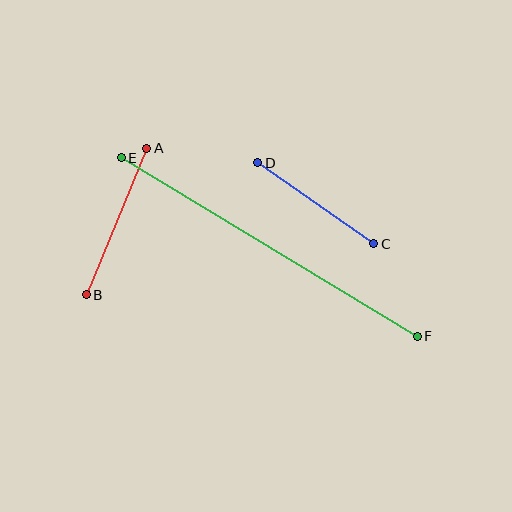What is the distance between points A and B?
The distance is approximately 159 pixels.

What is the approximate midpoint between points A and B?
The midpoint is at approximately (116, 221) pixels.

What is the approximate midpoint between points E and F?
The midpoint is at approximately (269, 247) pixels.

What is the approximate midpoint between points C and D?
The midpoint is at approximately (316, 203) pixels.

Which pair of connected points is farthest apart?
Points E and F are farthest apart.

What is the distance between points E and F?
The distance is approximately 346 pixels.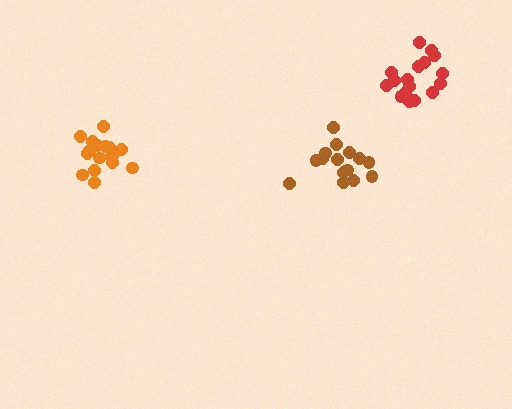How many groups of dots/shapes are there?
There are 3 groups.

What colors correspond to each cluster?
The clusters are colored: brown, orange, red.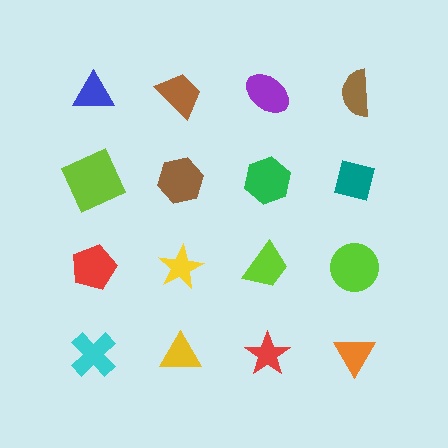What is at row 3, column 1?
A red pentagon.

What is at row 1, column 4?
A brown semicircle.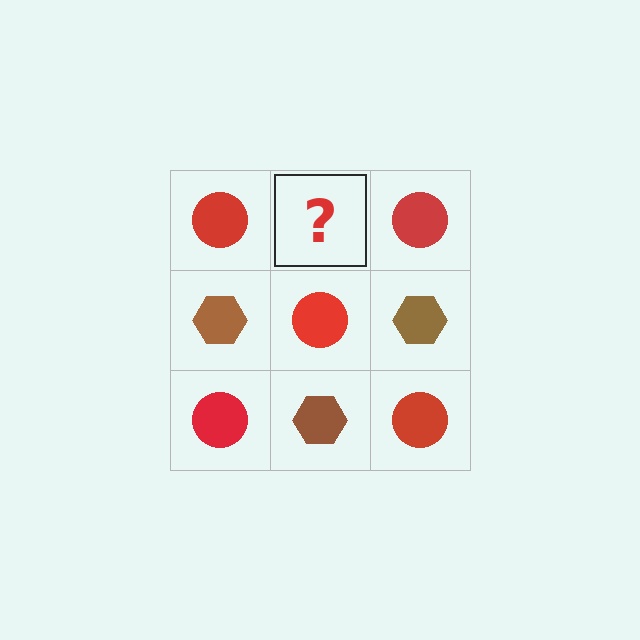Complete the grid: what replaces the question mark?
The question mark should be replaced with a brown hexagon.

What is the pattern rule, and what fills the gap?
The rule is that it alternates red circle and brown hexagon in a checkerboard pattern. The gap should be filled with a brown hexagon.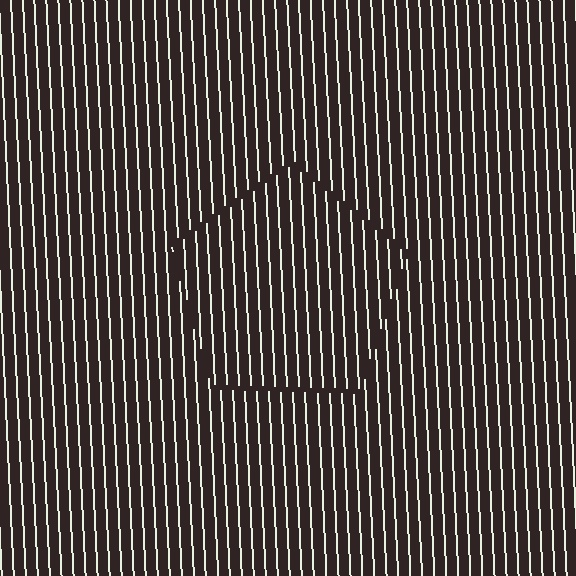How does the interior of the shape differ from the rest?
The interior of the shape contains the same grating, shifted by half a period — the contour is defined by the phase discontinuity where line-ends from the inner and outer gratings abut.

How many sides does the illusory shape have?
5 sides — the line-ends trace a pentagon.